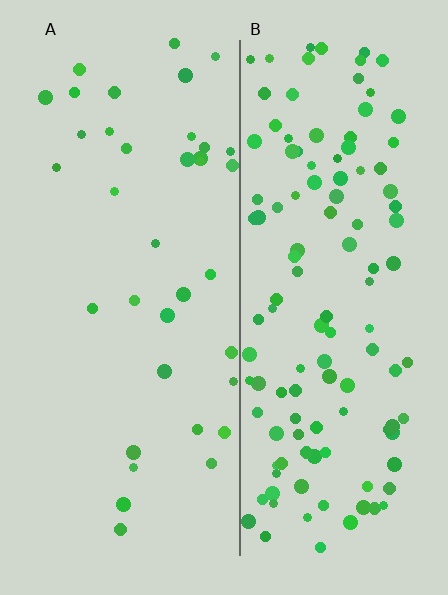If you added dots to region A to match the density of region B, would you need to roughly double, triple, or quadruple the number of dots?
Approximately triple.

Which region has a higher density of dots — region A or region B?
B (the right).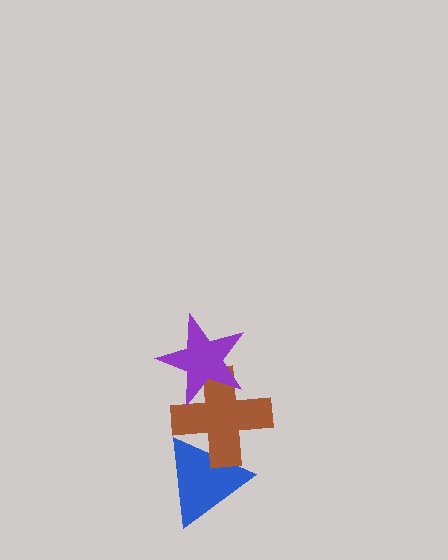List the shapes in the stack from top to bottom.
From top to bottom: the purple star, the brown cross, the blue triangle.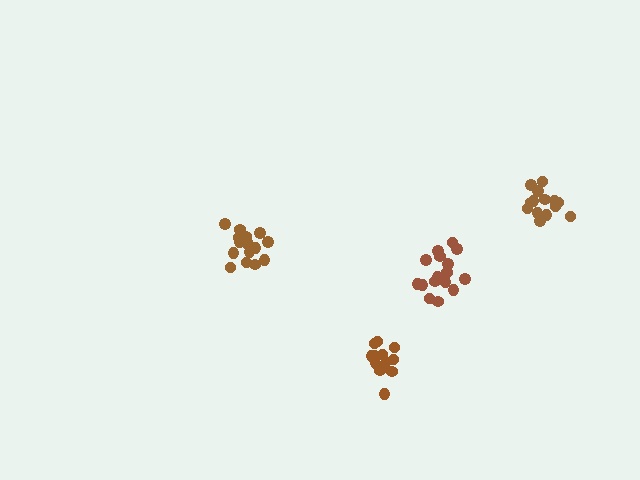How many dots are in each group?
Group 1: 13 dots, Group 2: 18 dots, Group 3: 14 dots, Group 4: 16 dots (61 total).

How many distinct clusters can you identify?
There are 4 distinct clusters.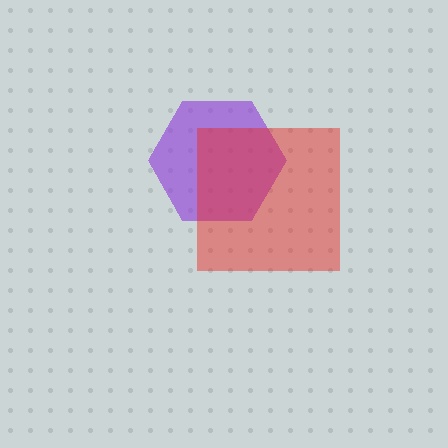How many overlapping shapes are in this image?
There are 2 overlapping shapes in the image.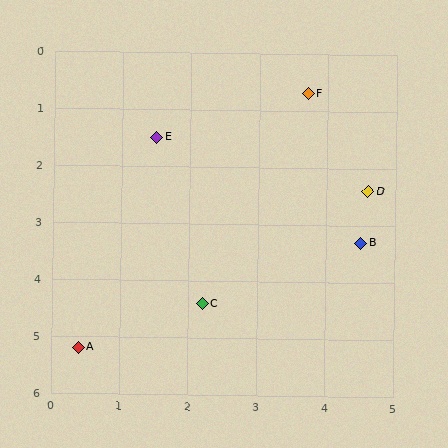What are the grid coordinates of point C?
Point C is at approximately (2.2, 4.4).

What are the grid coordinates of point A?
Point A is at approximately (0.4, 5.2).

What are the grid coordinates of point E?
Point E is at approximately (1.5, 1.5).